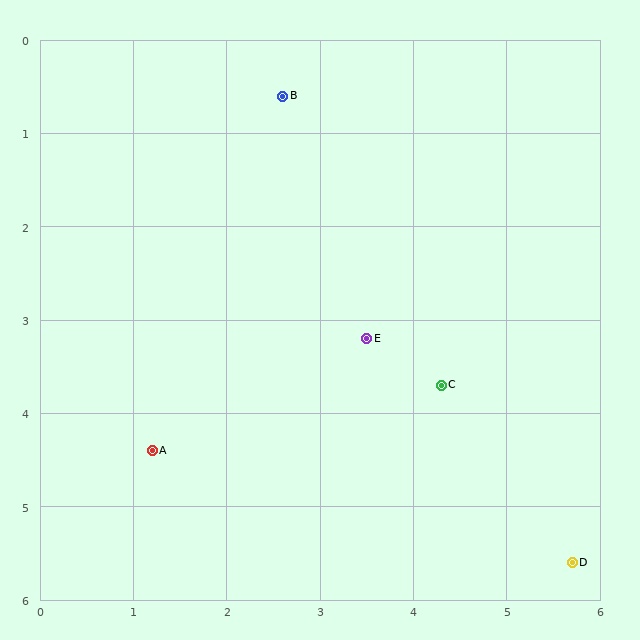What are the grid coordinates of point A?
Point A is at approximately (1.2, 4.4).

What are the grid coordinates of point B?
Point B is at approximately (2.6, 0.6).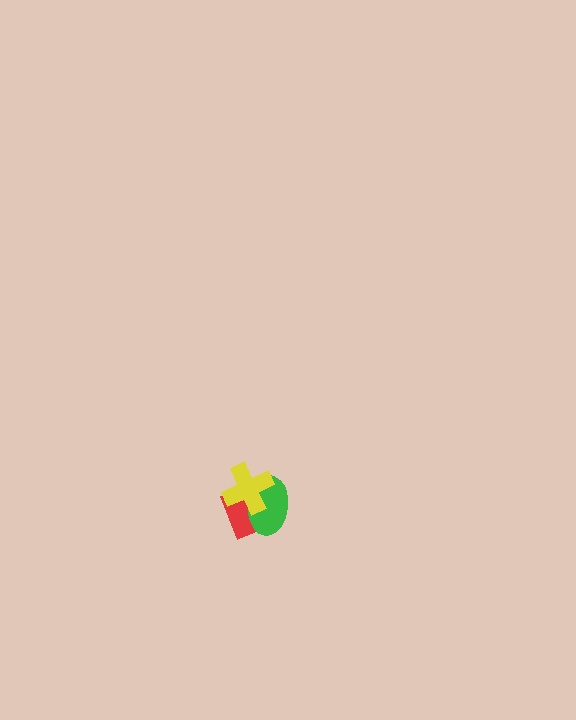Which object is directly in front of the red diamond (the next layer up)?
The green ellipse is directly in front of the red diamond.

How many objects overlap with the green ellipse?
2 objects overlap with the green ellipse.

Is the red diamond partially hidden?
Yes, it is partially covered by another shape.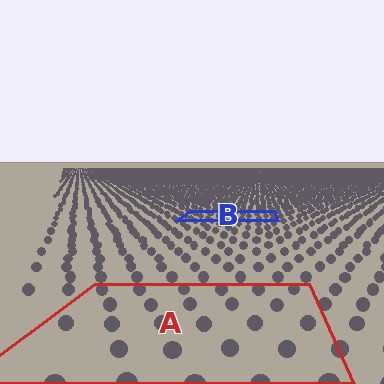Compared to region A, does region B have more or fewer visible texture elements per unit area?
Region B has more texture elements per unit area — they are packed more densely because it is farther away.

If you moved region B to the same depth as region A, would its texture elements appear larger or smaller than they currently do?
They would appear larger. At a closer depth, the same texture elements are projected at a bigger on-screen size.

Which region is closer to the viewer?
Region A is closer. The texture elements there are larger and more spread out.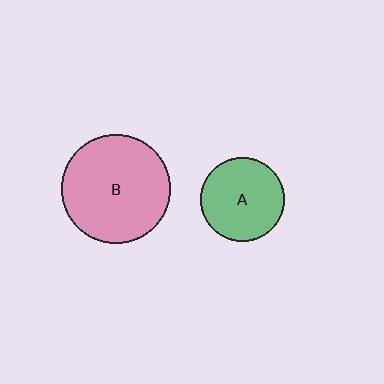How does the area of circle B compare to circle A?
Approximately 1.7 times.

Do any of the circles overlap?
No, none of the circles overlap.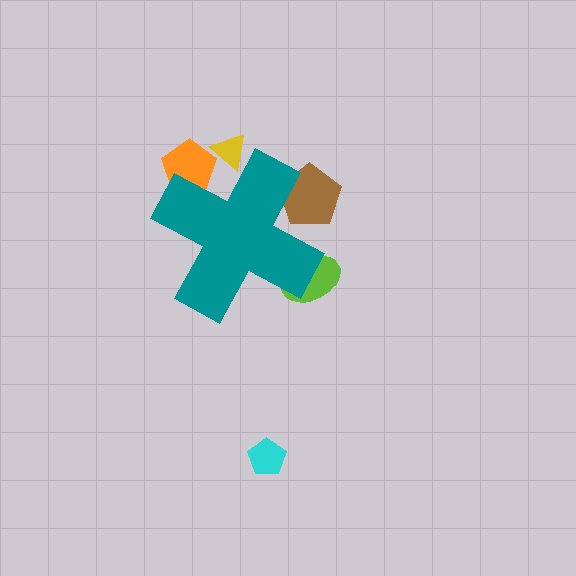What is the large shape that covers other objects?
A teal cross.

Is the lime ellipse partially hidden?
Yes, the lime ellipse is partially hidden behind the teal cross.